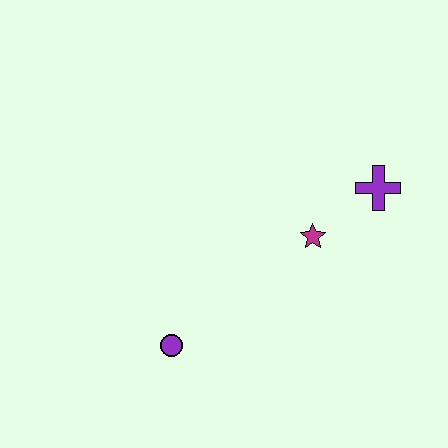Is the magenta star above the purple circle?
Yes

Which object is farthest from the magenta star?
The purple circle is farthest from the magenta star.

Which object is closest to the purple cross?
The magenta star is closest to the purple cross.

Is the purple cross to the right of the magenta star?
Yes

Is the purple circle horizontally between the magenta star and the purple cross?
No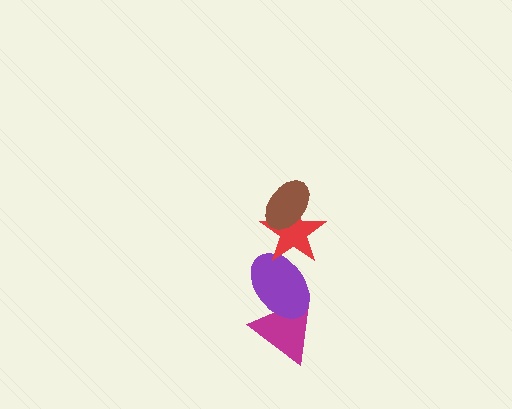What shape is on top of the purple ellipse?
The red star is on top of the purple ellipse.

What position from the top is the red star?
The red star is 2nd from the top.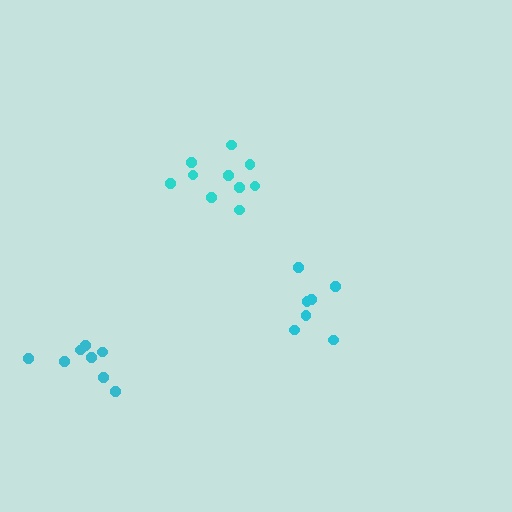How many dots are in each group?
Group 1: 10 dots, Group 2: 8 dots, Group 3: 7 dots (25 total).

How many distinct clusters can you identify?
There are 3 distinct clusters.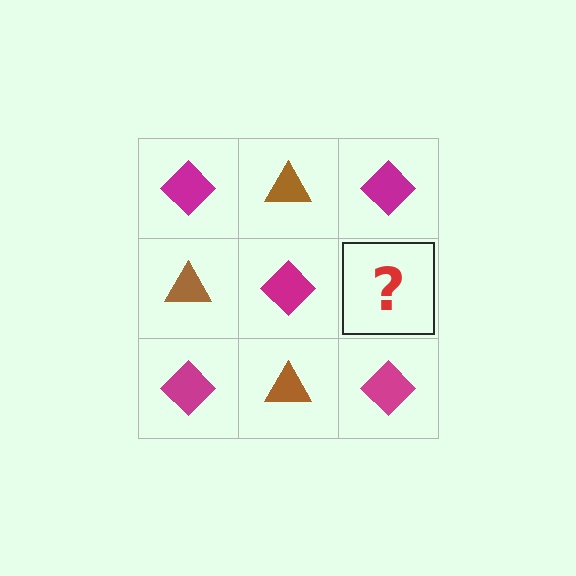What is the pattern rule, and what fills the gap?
The rule is that it alternates magenta diamond and brown triangle in a checkerboard pattern. The gap should be filled with a brown triangle.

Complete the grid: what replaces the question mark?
The question mark should be replaced with a brown triangle.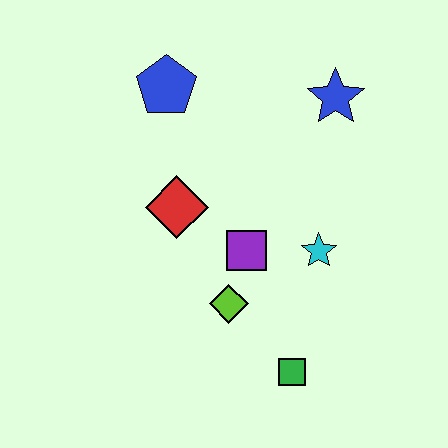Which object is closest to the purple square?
The lime diamond is closest to the purple square.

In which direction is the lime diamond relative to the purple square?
The lime diamond is below the purple square.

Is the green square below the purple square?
Yes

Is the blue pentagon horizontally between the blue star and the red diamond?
No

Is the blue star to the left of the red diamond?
No